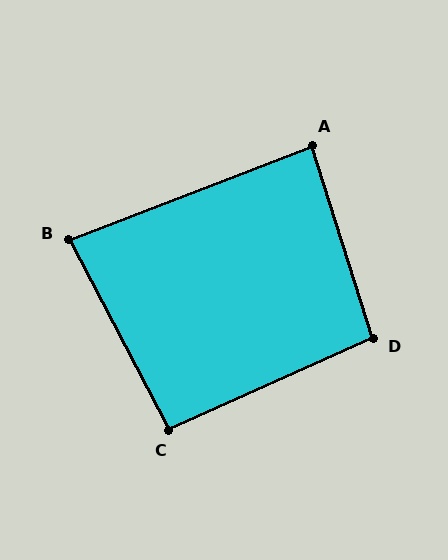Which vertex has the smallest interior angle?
B, at approximately 83 degrees.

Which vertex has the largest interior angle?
D, at approximately 97 degrees.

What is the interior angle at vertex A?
Approximately 87 degrees (approximately right).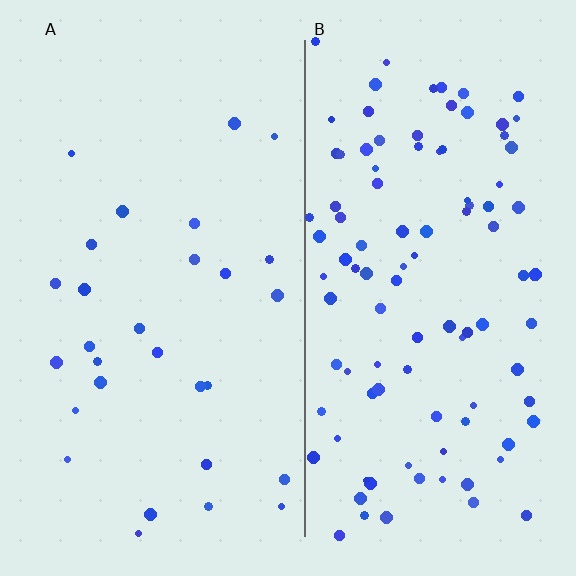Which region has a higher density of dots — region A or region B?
B (the right).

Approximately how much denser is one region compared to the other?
Approximately 3.6× — region B over region A.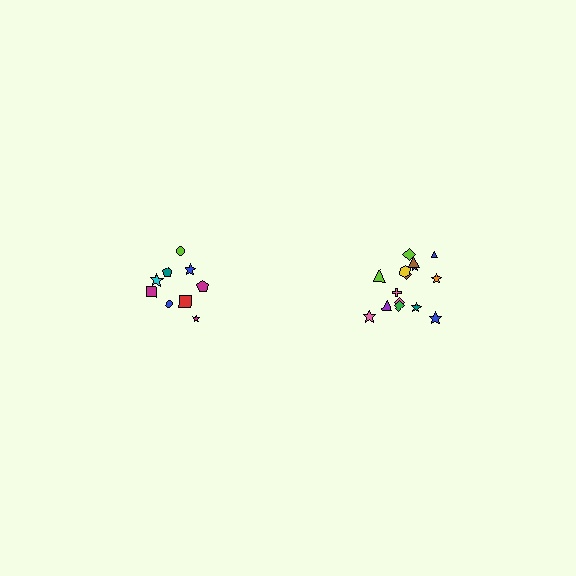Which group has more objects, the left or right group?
The right group.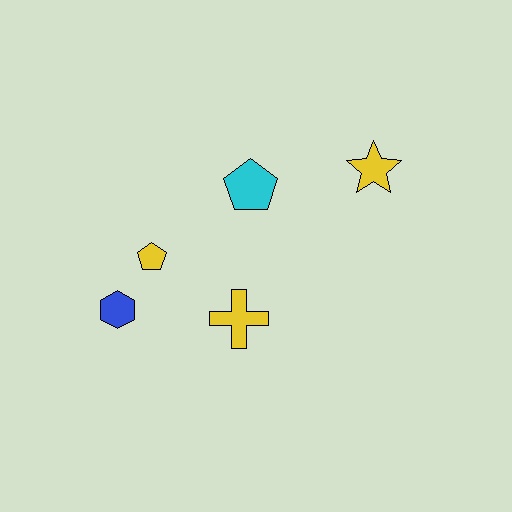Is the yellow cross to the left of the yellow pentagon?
No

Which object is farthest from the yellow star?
The blue hexagon is farthest from the yellow star.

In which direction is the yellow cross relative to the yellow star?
The yellow cross is below the yellow star.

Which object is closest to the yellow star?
The cyan pentagon is closest to the yellow star.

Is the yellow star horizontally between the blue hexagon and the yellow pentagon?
No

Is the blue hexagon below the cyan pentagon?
Yes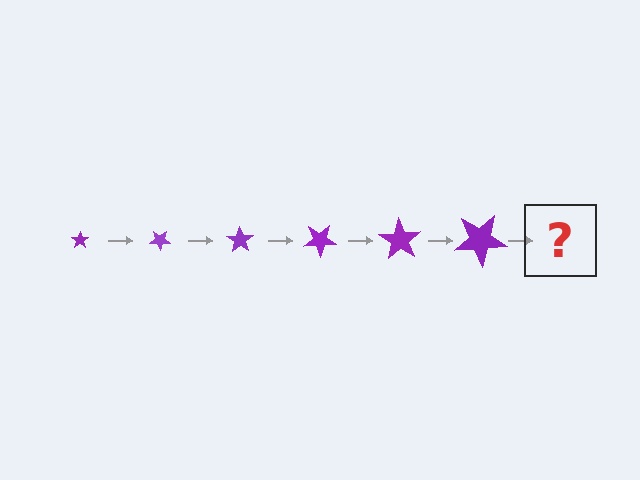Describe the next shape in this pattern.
It should be a star, larger than the previous one and rotated 210 degrees from the start.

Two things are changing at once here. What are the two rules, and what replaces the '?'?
The two rules are that the star grows larger each step and it rotates 35 degrees each step. The '?' should be a star, larger than the previous one and rotated 210 degrees from the start.